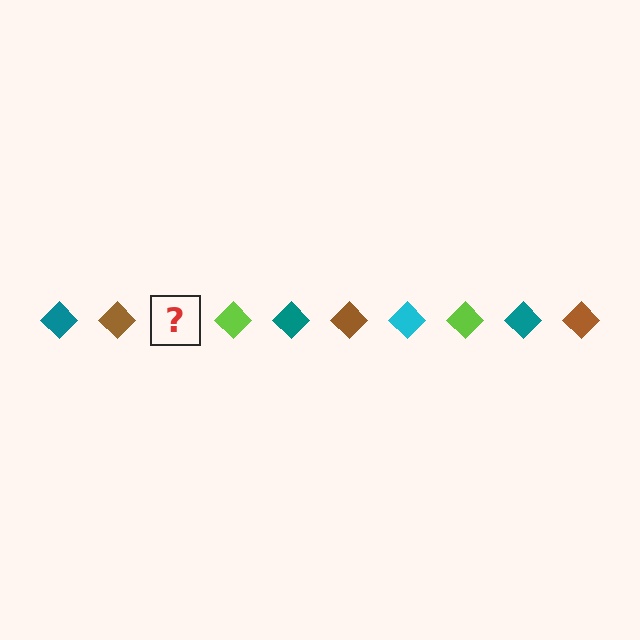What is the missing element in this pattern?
The missing element is a cyan diamond.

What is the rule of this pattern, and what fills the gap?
The rule is that the pattern cycles through teal, brown, cyan, lime diamonds. The gap should be filled with a cyan diamond.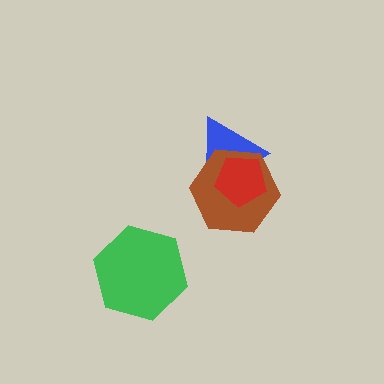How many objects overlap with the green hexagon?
0 objects overlap with the green hexagon.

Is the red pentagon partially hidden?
No, no other shape covers it.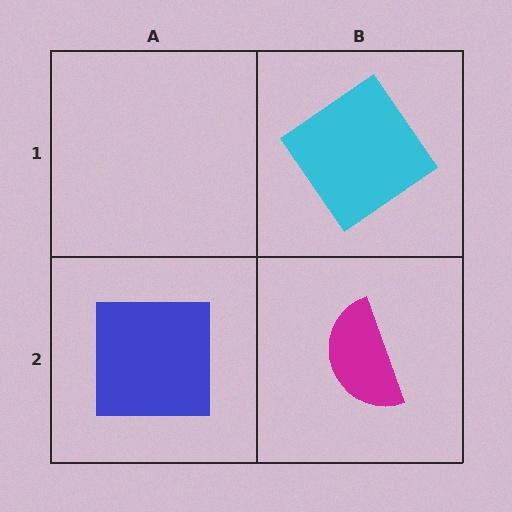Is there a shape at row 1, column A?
No, that cell is empty.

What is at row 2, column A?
A blue square.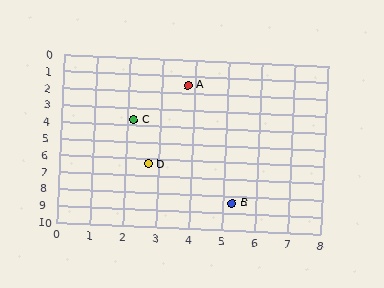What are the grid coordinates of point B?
Point B is at approximately (5.3, 8.4).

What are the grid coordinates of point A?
Point A is at approximately (3.8, 1.5).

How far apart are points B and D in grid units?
Points B and D are about 3.3 grid units apart.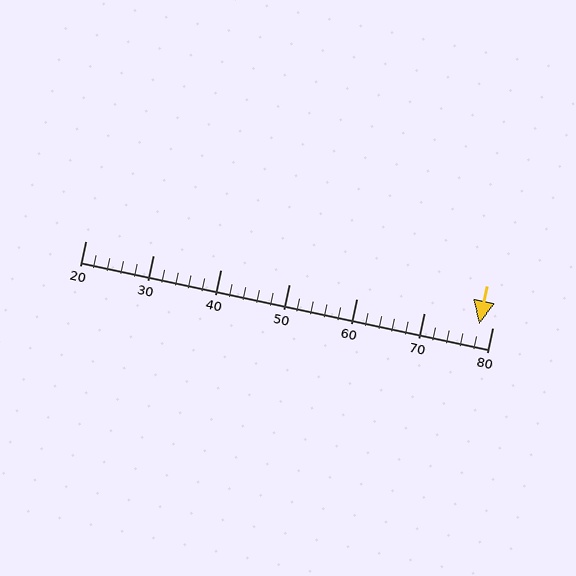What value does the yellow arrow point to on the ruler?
The yellow arrow points to approximately 78.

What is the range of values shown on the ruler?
The ruler shows values from 20 to 80.